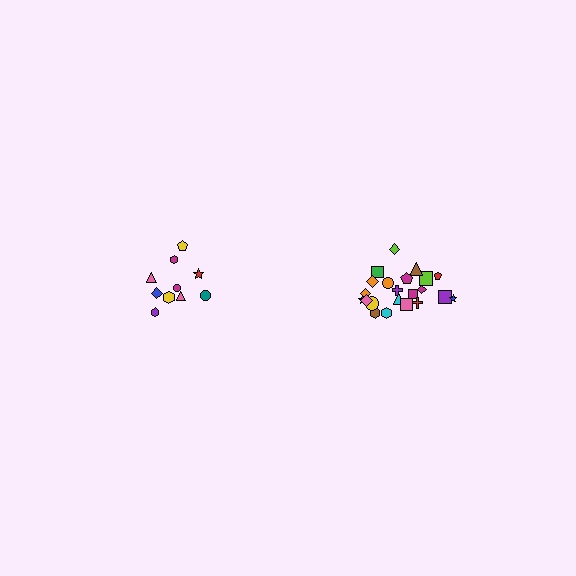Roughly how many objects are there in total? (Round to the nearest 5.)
Roughly 30 objects in total.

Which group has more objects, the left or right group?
The right group.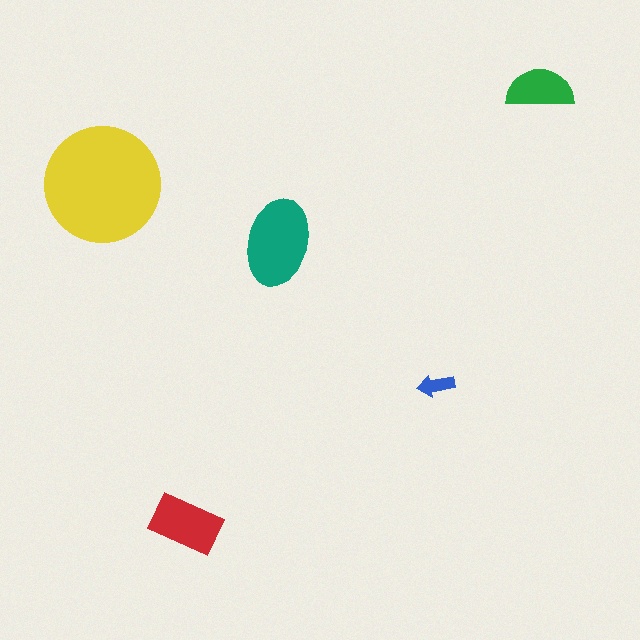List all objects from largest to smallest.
The yellow circle, the teal ellipse, the red rectangle, the green semicircle, the blue arrow.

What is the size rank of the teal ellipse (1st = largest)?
2nd.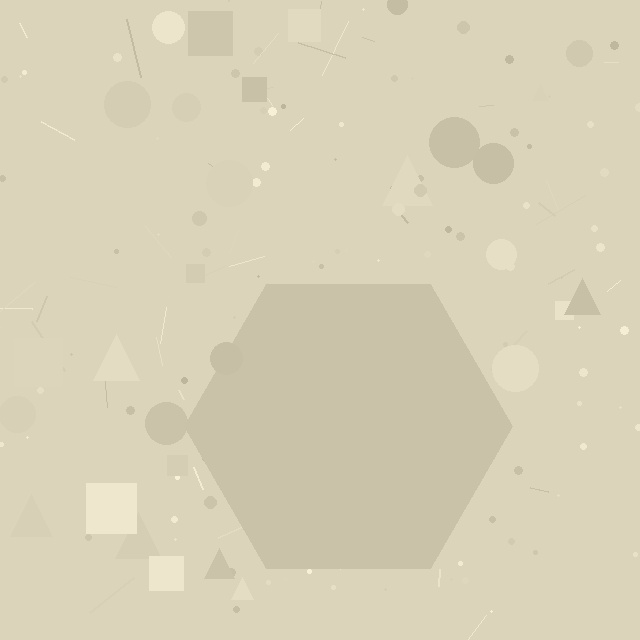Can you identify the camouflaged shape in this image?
The camouflaged shape is a hexagon.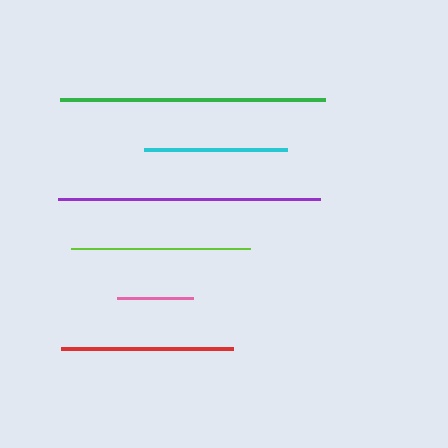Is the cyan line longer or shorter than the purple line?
The purple line is longer than the cyan line.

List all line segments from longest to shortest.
From longest to shortest: green, purple, lime, red, cyan, pink.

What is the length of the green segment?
The green segment is approximately 265 pixels long.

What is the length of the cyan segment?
The cyan segment is approximately 143 pixels long.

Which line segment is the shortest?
The pink line is the shortest at approximately 77 pixels.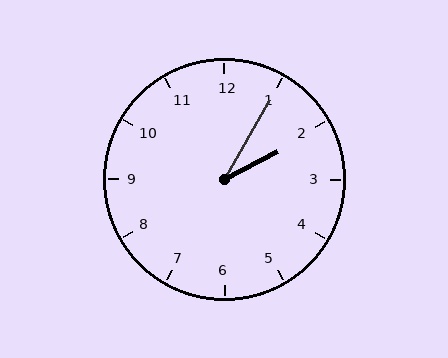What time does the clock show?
2:05.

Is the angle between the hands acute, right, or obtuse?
It is acute.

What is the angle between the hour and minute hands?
Approximately 32 degrees.